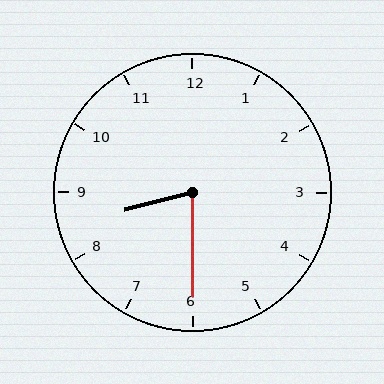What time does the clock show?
8:30.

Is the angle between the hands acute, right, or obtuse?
It is acute.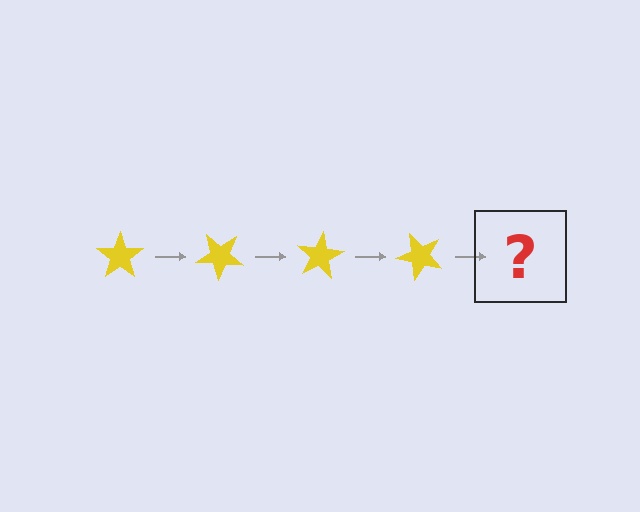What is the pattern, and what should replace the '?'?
The pattern is that the star rotates 40 degrees each step. The '?' should be a yellow star rotated 160 degrees.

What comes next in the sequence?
The next element should be a yellow star rotated 160 degrees.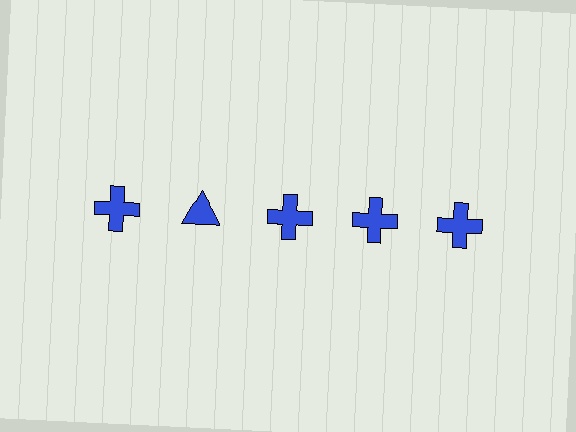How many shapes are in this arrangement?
There are 5 shapes arranged in a grid pattern.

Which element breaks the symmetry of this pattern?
The blue triangle in the top row, second from left column breaks the symmetry. All other shapes are blue crosses.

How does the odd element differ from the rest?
It has a different shape: triangle instead of cross.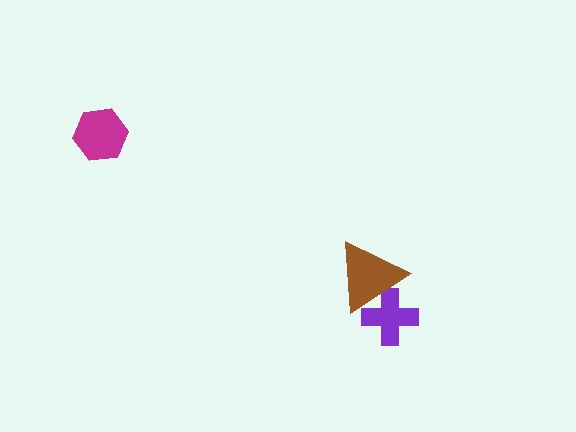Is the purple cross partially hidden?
Yes, it is partially covered by another shape.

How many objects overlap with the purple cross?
1 object overlaps with the purple cross.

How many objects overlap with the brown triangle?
1 object overlaps with the brown triangle.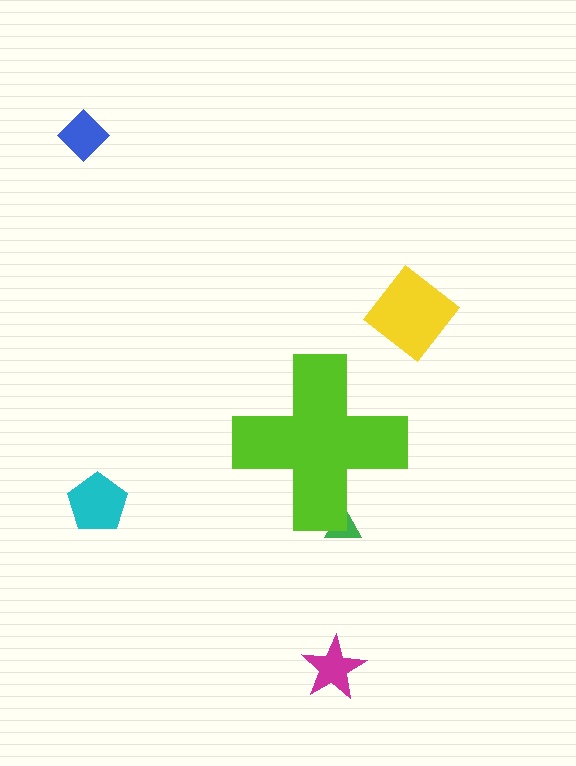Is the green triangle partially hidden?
Yes, the green triangle is partially hidden behind the lime cross.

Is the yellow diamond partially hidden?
No, the yellow diamond is fully visible.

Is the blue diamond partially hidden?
No, the blue diamond is fully visible.